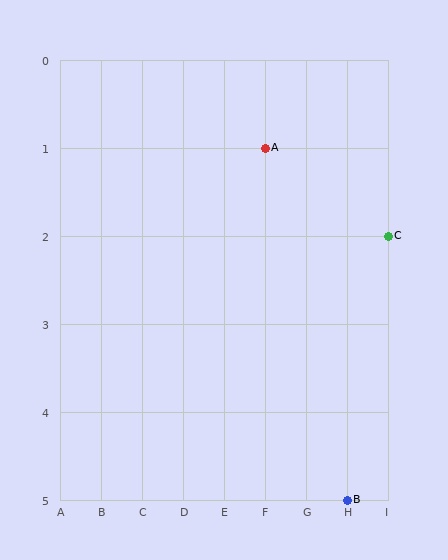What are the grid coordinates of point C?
Point C is at grid coordinates (I, 2).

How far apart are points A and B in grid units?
Points A and B are 2 columns and 4 rows apart (about 4.5 grid units diagonally).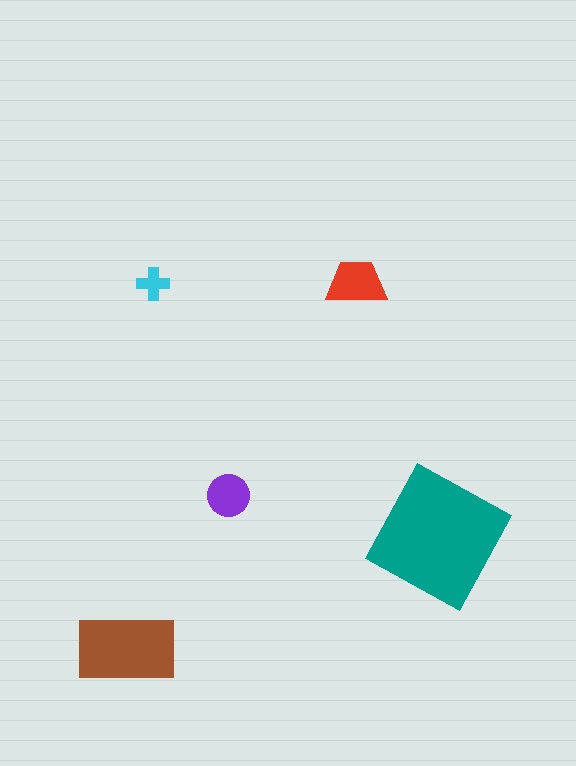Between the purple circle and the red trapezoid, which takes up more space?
The red trapezoid.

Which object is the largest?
The teal square.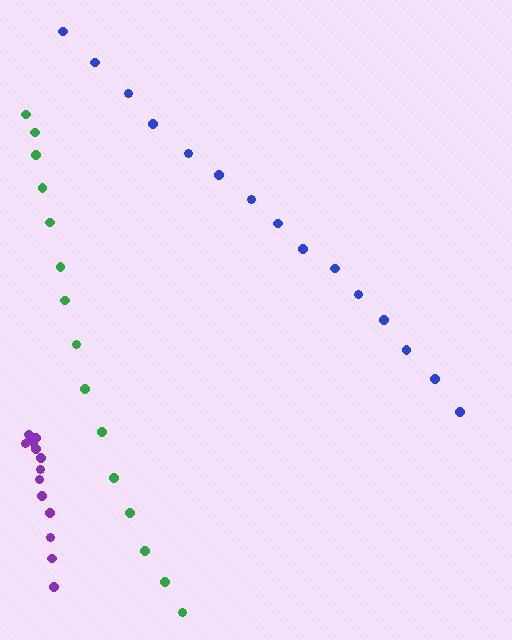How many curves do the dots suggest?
There are 3 distinct paths.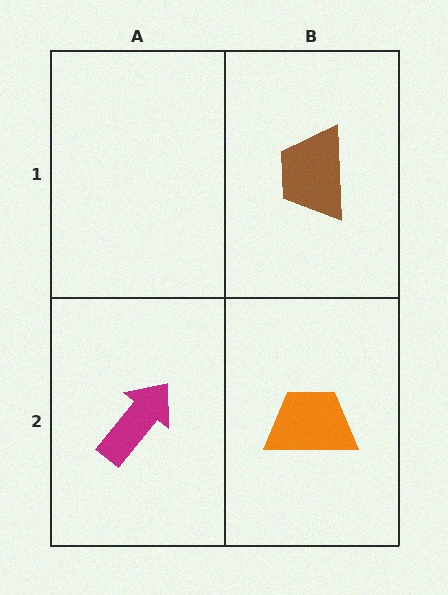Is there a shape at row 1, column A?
No, that cell is empty.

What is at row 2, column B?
An orange trapezoid.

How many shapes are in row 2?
2 shapes.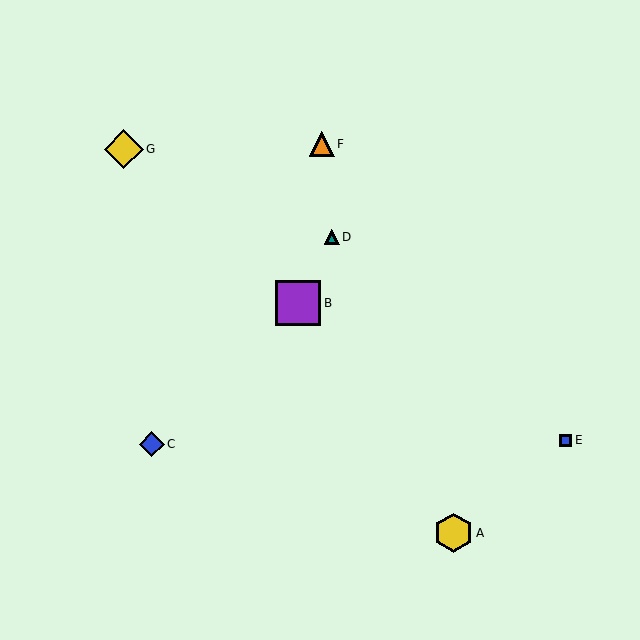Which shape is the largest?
The purple square (labeled B) is the largest.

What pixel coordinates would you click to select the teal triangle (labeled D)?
Click at (332, 237) to select the teal triangle D.